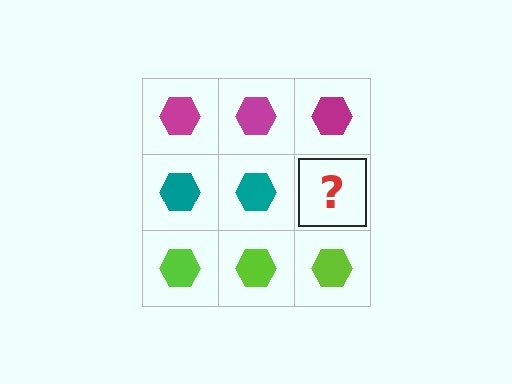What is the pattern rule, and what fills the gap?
The rule is that each row has a consistent color. The gap should be filled with a teal hexagon.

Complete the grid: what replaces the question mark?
The question mark should be replaced with a teal hexagon.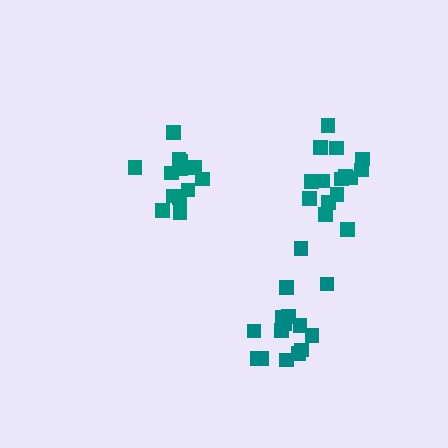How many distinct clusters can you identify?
There are 3 distinct clusters.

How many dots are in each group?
Group 1: 13 dots, Group 2: 15 dots, Group 3: 15 dots (43 total).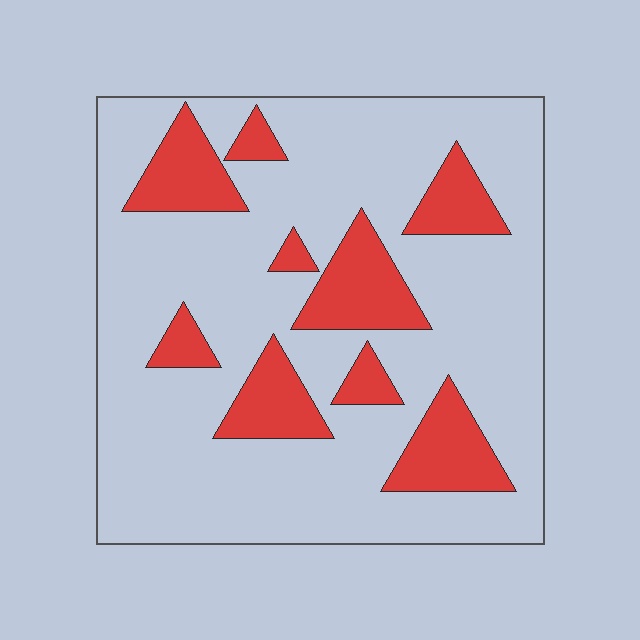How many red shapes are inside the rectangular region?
9.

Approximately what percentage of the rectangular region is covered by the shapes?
Approximately 20%.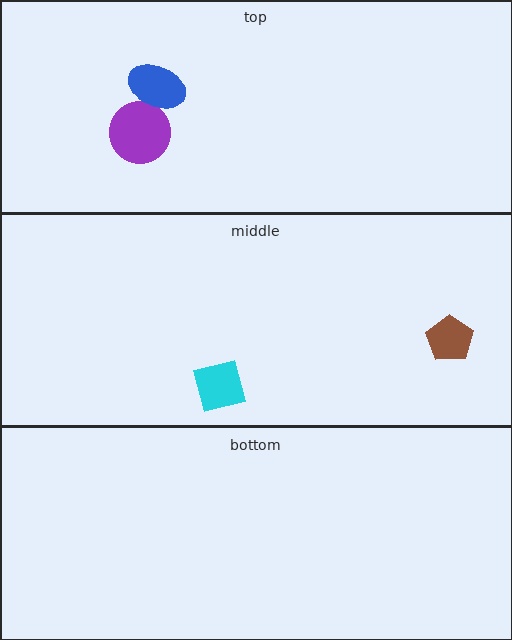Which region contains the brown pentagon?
The middle region.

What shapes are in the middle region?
The cyan square, the brown pentagon.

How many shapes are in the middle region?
2.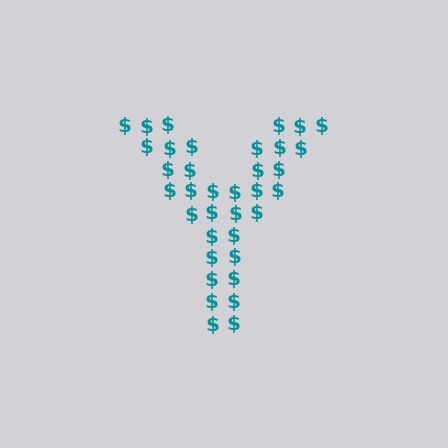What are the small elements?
The small elements are dollar signs.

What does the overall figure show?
The overall figure shows the letter Y.